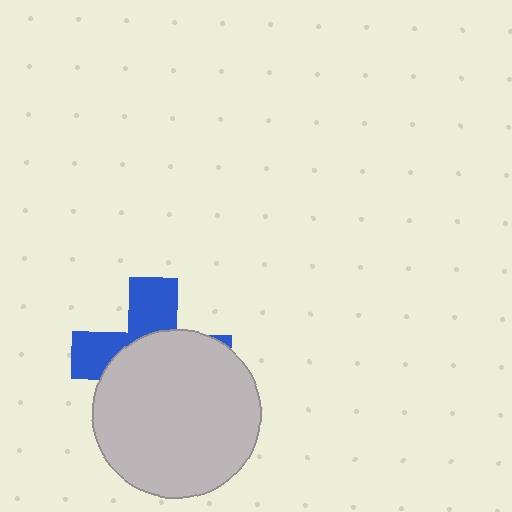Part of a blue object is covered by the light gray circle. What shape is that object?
It is a cross.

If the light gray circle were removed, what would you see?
You would see the complete blue cross.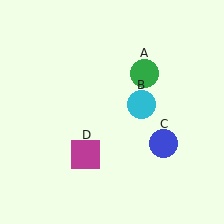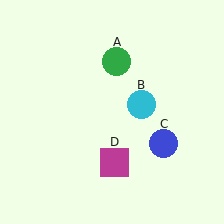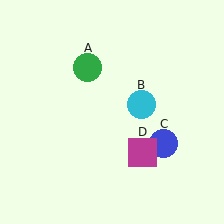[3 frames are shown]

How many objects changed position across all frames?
2 objects changed position: green circle (object A), magenta square (object D).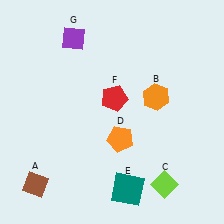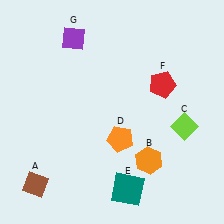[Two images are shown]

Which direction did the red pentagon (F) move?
The red pentagon (F) moved right.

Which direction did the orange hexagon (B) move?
The orange hexagon (B) moved down.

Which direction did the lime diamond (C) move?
The lime diamond (C) moved up.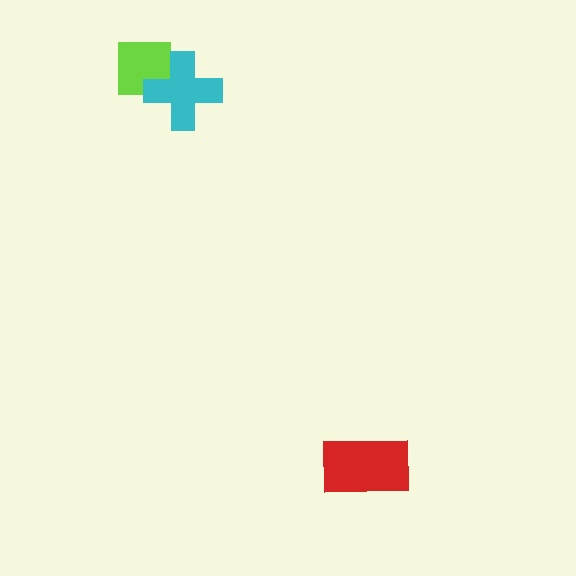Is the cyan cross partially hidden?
No, no other shape covers it.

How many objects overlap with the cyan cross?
1 object overlaps with the cyan cross.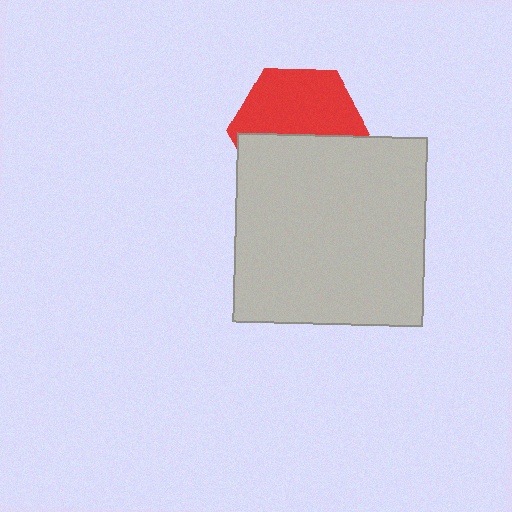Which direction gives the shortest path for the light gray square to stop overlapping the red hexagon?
Moving down gives the shortest separation.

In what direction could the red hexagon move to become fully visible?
The red hexagon could move up. That would shift it out from behind the light gray square entirely.